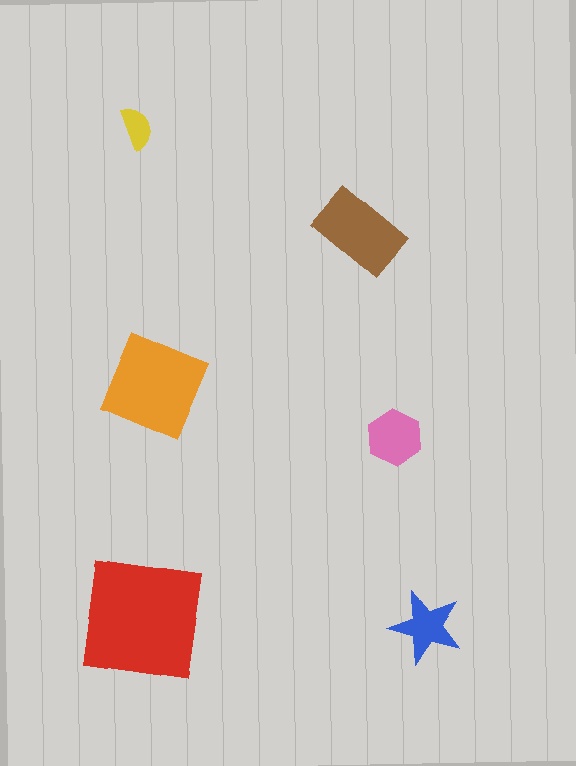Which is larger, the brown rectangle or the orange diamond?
The orange diamond.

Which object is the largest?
The red square.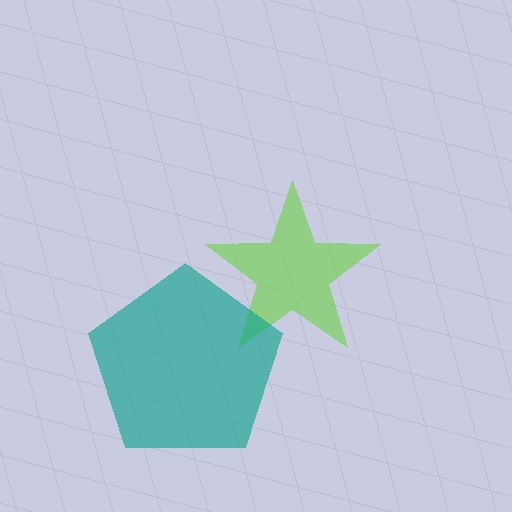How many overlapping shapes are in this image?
There are 2 overlapping shapes in the image.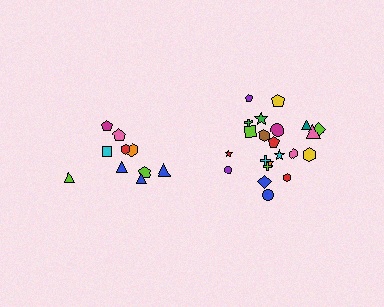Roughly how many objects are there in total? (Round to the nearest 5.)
Roughly 30 objects in total.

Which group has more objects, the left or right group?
The right group.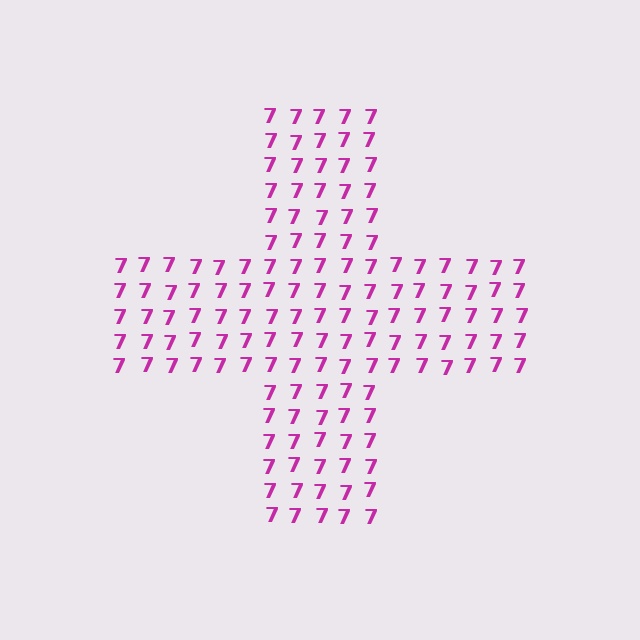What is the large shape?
The large shape is a cross.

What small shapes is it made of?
It is made of small digit 7's.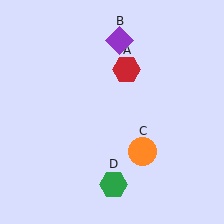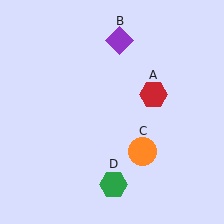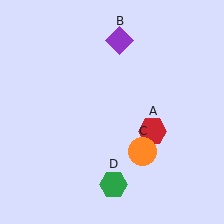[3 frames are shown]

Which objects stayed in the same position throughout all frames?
Purple diamond (object B) and orange circle (object C) and green hexagon (object D) remained stationary.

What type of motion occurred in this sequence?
The red hexagon (object A) rotated clockwise around the center of the scene.